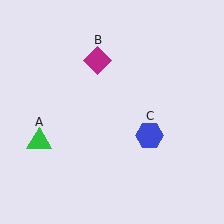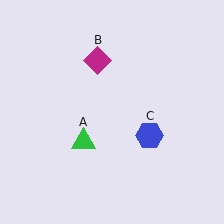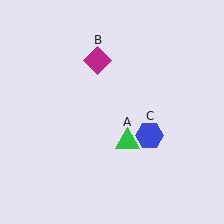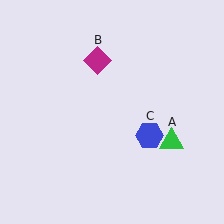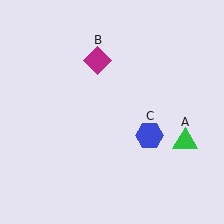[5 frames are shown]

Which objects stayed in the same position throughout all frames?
Magenta diamond (object B) and blue hexagon (object C) remained stationary.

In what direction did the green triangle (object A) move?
The green triangle (object A) moved right.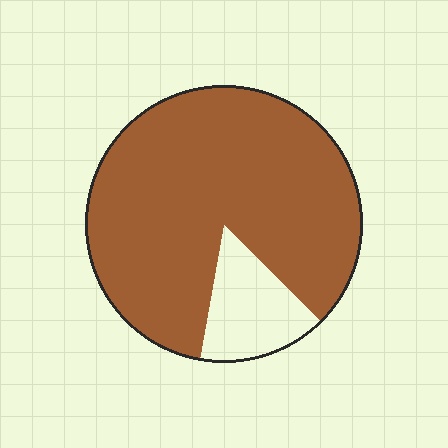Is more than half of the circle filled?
Yes.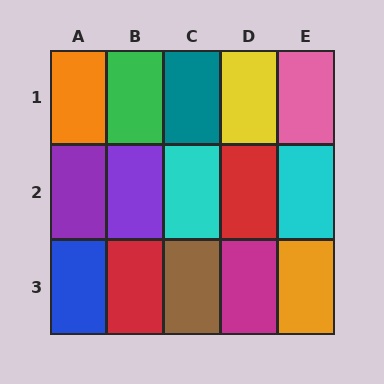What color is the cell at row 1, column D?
Yellow.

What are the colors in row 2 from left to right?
Purple, purple, cyan, red, cyan.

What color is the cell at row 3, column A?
Blue.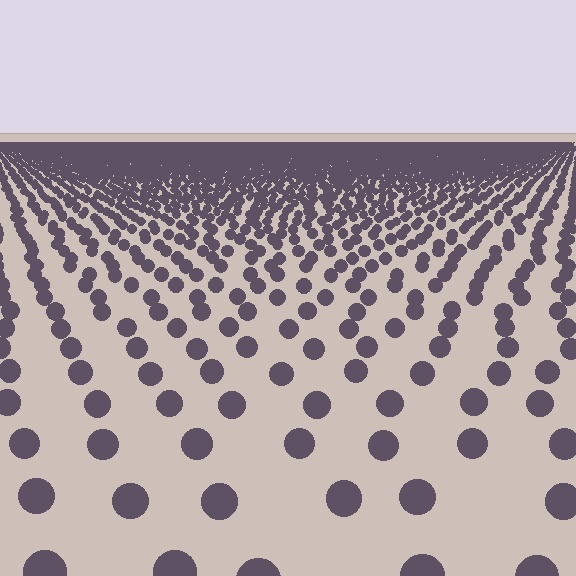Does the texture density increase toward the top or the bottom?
Density increases toward the top.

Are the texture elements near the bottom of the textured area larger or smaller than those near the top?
Larger. Near the bottom, elements are closer to the viewer and appear at a bigger on-screen size.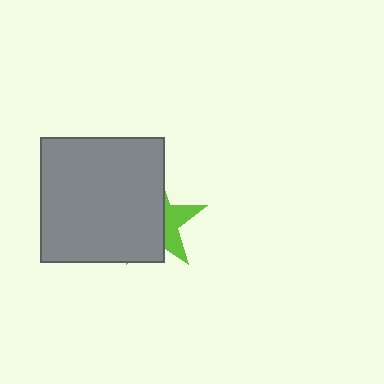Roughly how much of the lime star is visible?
A small part of it is visible (roughly 34%).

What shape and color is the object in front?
The object in front is a gray square.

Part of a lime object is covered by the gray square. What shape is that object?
It is a star.